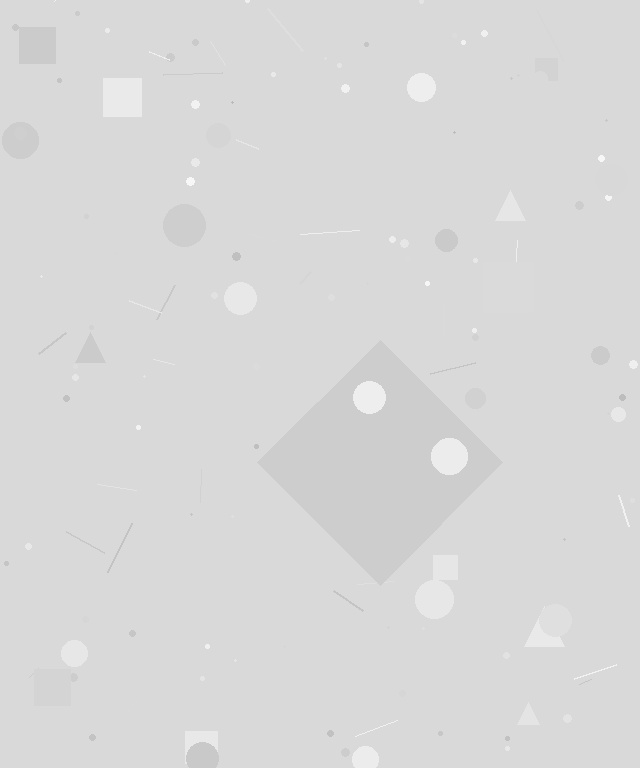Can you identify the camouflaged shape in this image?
The camouflaged shape is a diamond.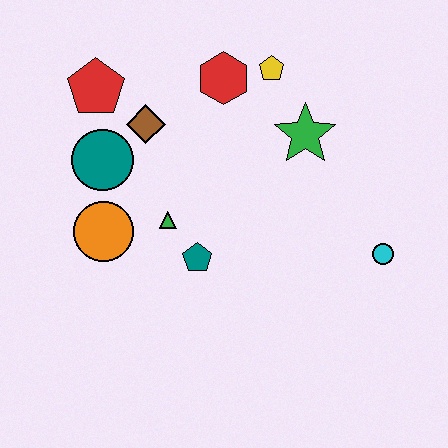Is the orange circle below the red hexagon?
Yes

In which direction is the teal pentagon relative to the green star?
The teal pentagon is below the green star.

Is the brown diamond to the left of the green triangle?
Yes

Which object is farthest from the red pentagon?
The cyan circle is farthest from the red pentagon.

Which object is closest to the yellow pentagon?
The red hexagon is closest to the yellow pentagon.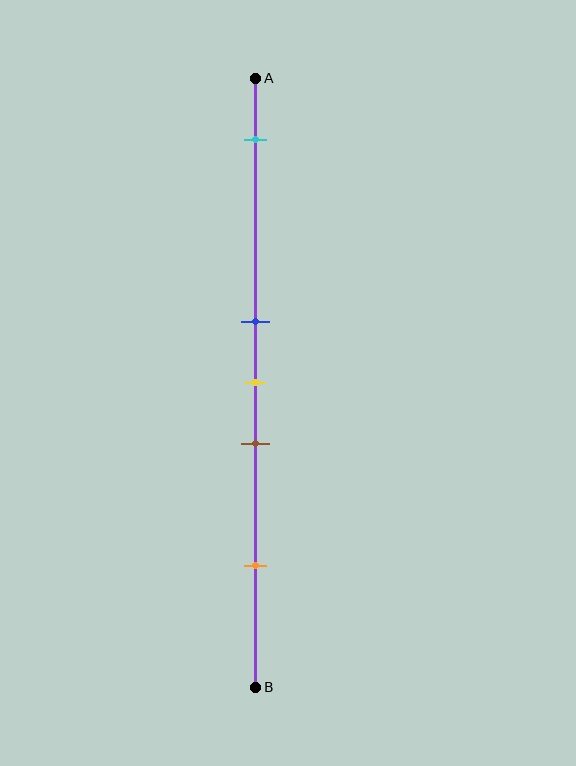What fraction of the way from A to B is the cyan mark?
The cyan mark is approximately 10% (0.1) of the way from A to B.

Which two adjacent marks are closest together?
The blue and yellow marks are the closest adjacent pair.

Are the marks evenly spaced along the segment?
No, the marks are not evenly spaced.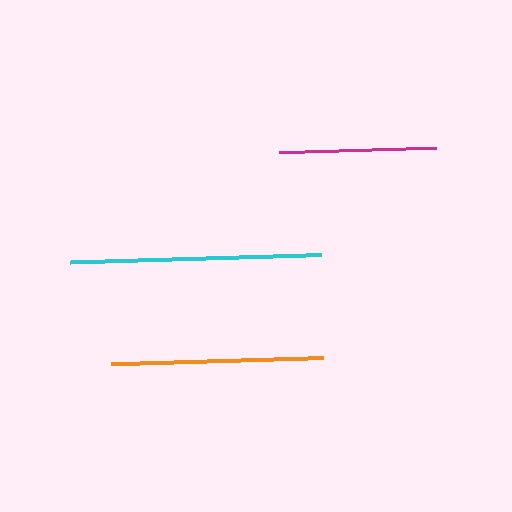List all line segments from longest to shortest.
From longest to shortest: cyan, orange, magenta.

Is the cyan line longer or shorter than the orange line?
The cyan line is longer than the orange line.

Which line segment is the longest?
The cyan line is the longest at approximately 251 pixels.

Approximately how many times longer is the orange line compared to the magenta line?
The orange line is approximately 1.4 times the length of the magenta line.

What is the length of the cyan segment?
The cyan segment is approximately 251 pixels long.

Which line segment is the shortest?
The magenta line is the shortest at approximately 157 pixels.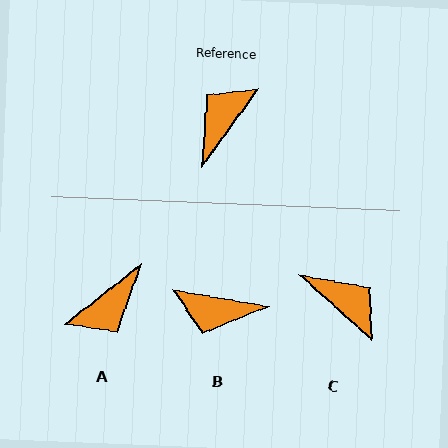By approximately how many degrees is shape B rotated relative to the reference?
Approximately 116 degrees counter-clockwise.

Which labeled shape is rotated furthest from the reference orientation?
A, about 164 degrees away.